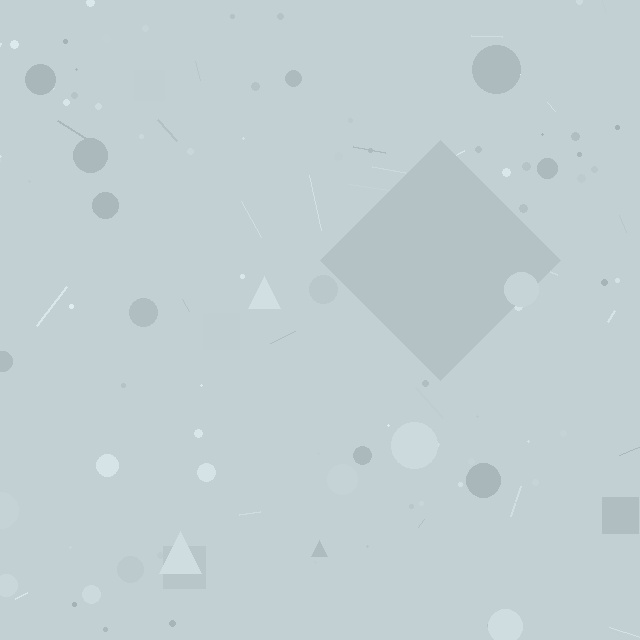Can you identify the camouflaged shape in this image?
The camouflaged shape is a diamond.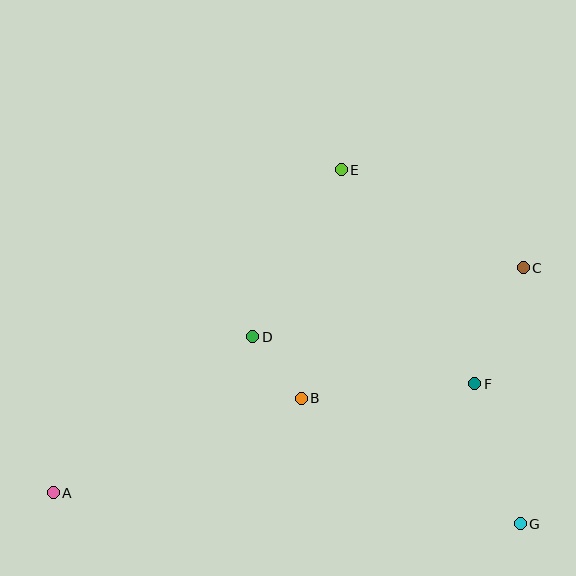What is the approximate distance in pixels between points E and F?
The distance between E and F is approximately 252 pixels.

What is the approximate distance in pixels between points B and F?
The distance between B and F is approximately 174 pixels.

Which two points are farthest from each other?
Points A and C are farthest from each other.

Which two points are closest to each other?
Points B and D are closest to each other.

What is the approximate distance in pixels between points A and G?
The distance between A and G is approximately 468 pixels.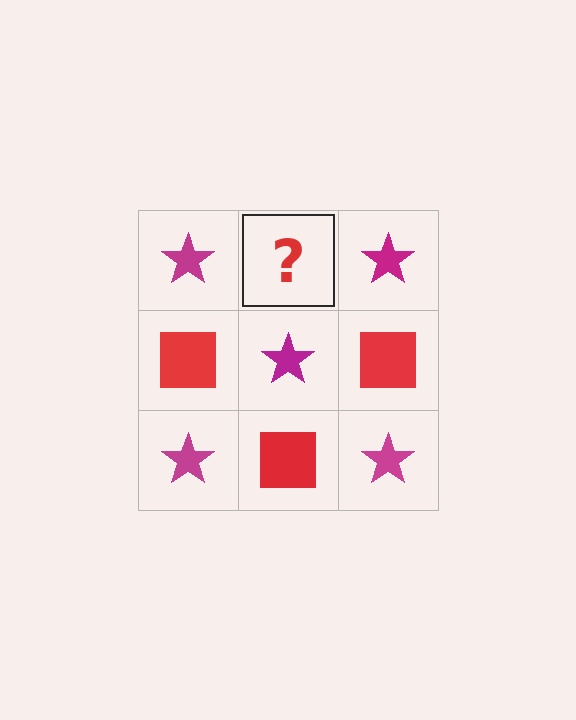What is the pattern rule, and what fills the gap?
The rule is that it alternates magenta star and red square in a checkerboard pattern. The gap should be filled with a red square.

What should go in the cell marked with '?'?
The missing cell should contain a red square.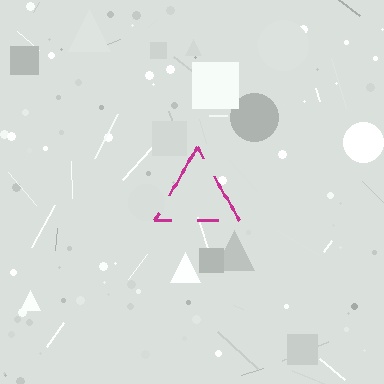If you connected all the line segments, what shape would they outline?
They would outline a triangle.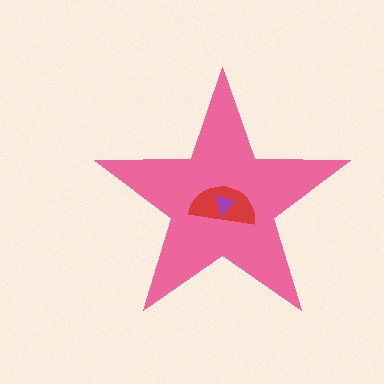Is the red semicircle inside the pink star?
Yes.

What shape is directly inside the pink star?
The red semicircle.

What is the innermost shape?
The purple triangle.